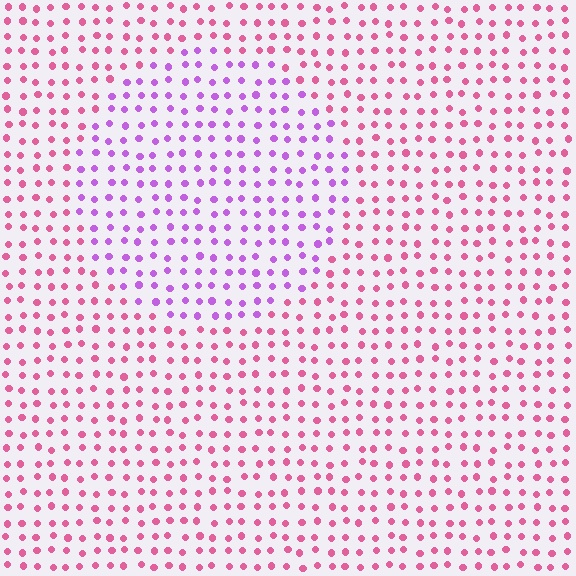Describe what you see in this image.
The image is filled with small pink elements in a uniform arrangement. A circle-shaped region is visible where the elements are tinted to a slightly different hue, forming a subtle color boundary.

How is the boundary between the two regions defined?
The boundary is defined purely by a slight shift in hue (about 47 degrees). Spacing, size, and orientation are identical on both sides.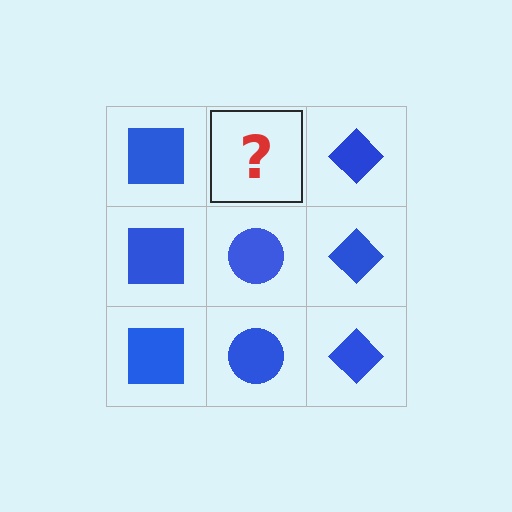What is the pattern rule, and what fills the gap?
The rule is that each column has a consistent shape. The gap should be filled with a blue circle.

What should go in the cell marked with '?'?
The missing cell should contain a blue circle.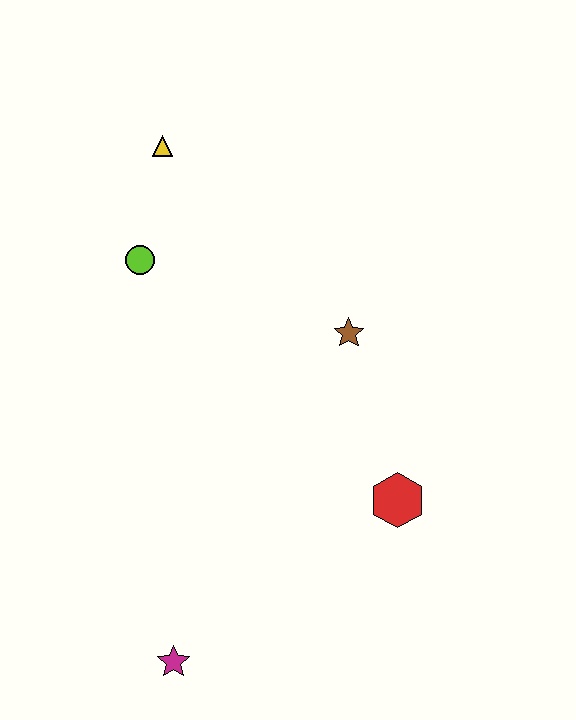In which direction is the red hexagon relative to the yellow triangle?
The red hexagon is below the yellow triangle.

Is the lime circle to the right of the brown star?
No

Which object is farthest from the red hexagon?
The yellow triangle is farthest from the red hexagon.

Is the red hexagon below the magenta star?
No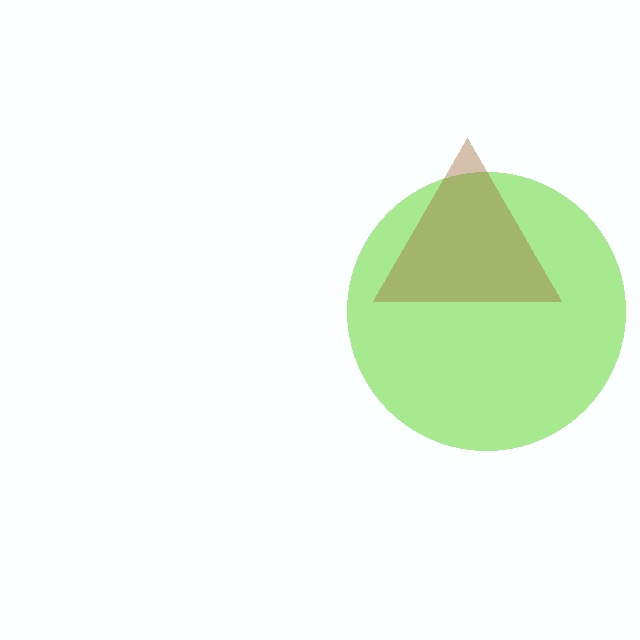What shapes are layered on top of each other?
The layered shapes are: a lime circle, a brown triangle.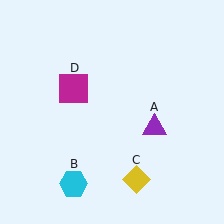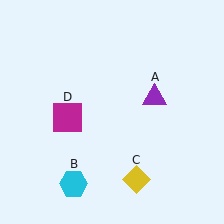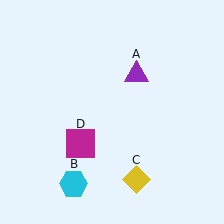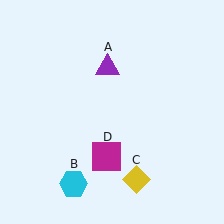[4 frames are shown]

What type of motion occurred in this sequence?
The purple triangle (object A), magenta square (object D) rotated counterclockwise around the center of the scene.